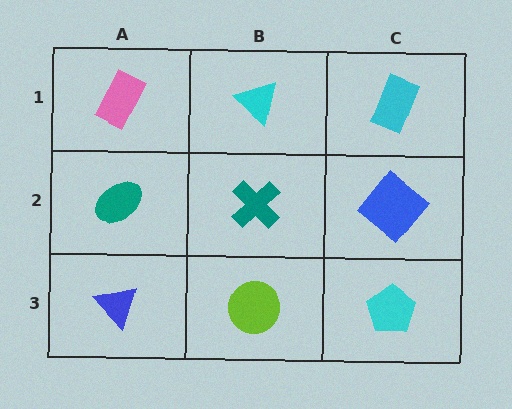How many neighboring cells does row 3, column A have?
2.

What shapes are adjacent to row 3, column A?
A teal ellipse (row 2, column A), a lime circle (row 3, column B).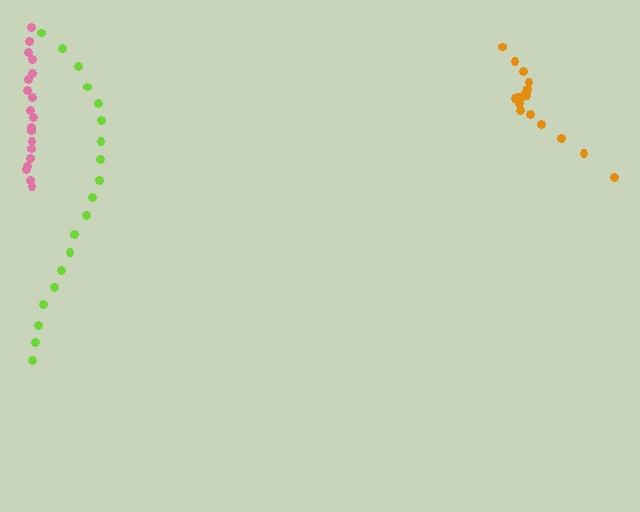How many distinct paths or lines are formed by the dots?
There are 3 distinct paths.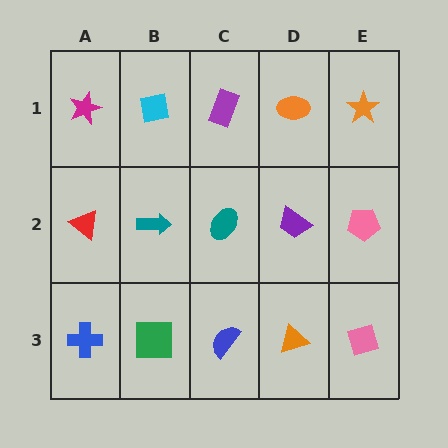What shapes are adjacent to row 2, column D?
An orange ellipse (row 1, column D), an orange triangle (row 3, column D), a teal ellipse (row 2, column C), a pink pentagon (row 2, column E).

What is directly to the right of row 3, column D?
A pink diamond.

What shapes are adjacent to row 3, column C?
A teal ellipse (row 2, column C), a green square (row 3, column B), an orange triangle (row 3, column D).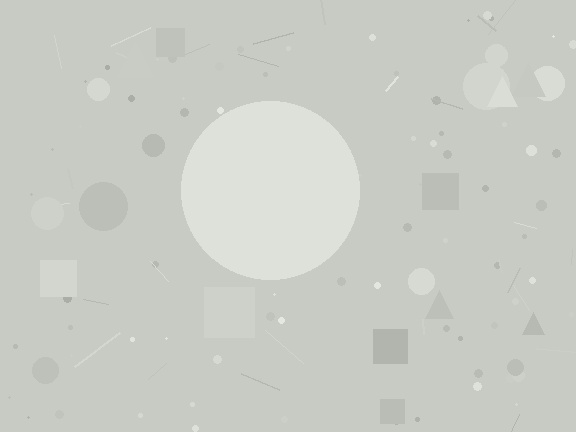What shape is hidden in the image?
A circle is hidden in the image.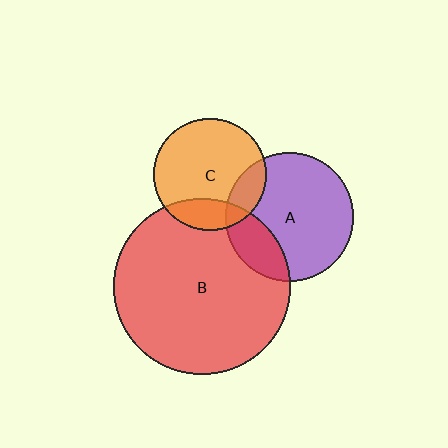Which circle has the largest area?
Circle B (red).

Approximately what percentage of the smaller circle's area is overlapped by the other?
Approximately 20%.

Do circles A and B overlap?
Yes.